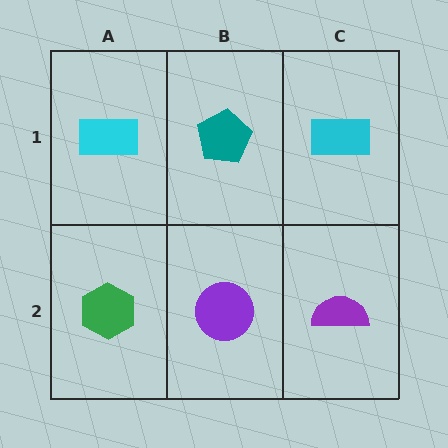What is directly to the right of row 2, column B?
A purple semicircle.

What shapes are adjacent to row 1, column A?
A green hexagon (row 2, column A), a teal pentagon (row 1, column B).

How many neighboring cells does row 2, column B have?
3.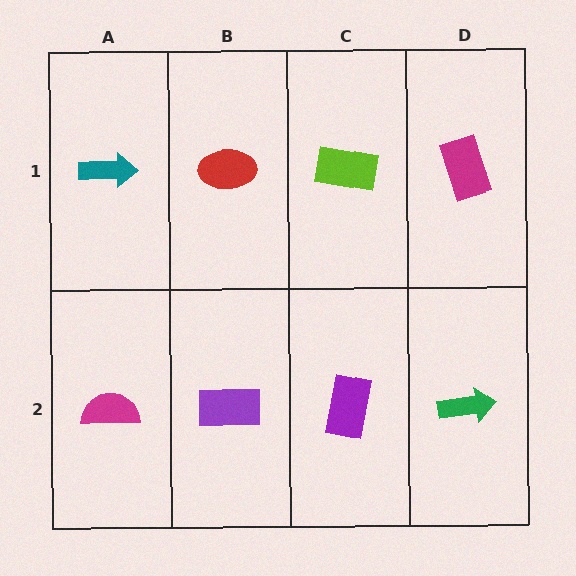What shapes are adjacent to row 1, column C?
A purple rectangle (row 2, column C), a red ellipse (row 1, column B), a magenta rectangle (row 1, column D).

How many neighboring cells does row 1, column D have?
2.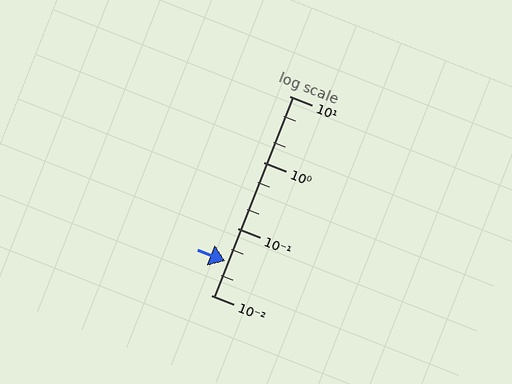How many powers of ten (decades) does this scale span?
The scale spans 3 decades, from 0.01 to 10.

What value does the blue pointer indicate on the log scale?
The pointer indicates approximately 0.032.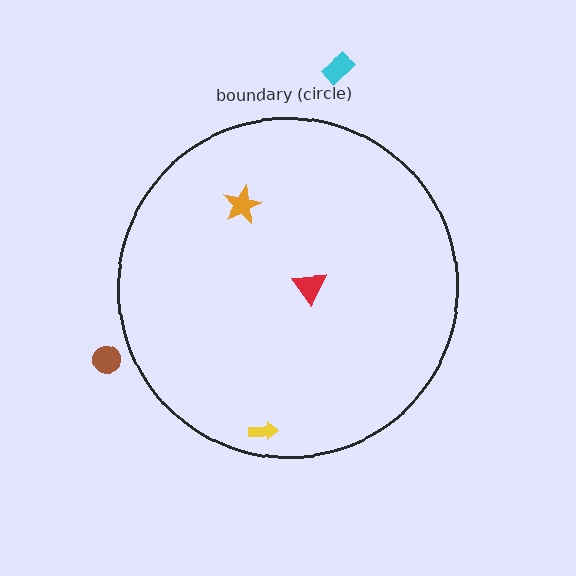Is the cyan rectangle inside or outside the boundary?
Outside.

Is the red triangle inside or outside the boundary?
Inside.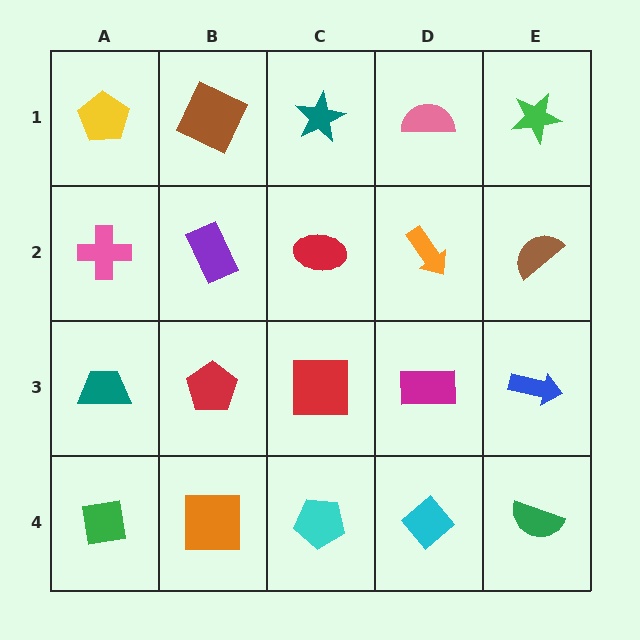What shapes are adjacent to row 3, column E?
A brown semicircle (row 2, column E), a green semicircle (row 4, column E), a magenta rectangle (row 3, column D).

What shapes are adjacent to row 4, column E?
A blue arrow (row 3, column E), a cyan diamond (row 4, column D).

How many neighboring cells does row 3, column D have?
4.